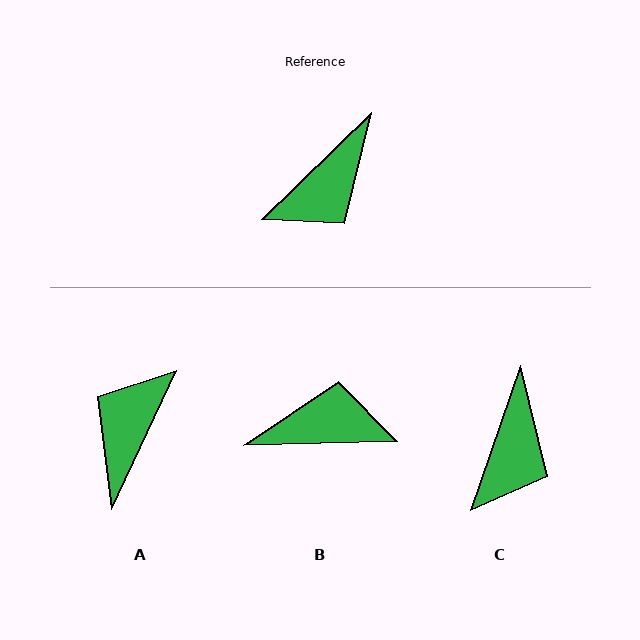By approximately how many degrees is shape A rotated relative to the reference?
Approximately 159 degrees clockwise.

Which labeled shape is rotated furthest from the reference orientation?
A, about 159 degrees away.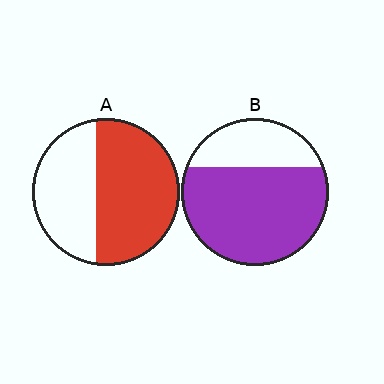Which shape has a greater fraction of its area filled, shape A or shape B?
Shape B.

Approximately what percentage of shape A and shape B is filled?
A is approximately 60% and B is approximately 70%.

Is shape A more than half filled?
Yes.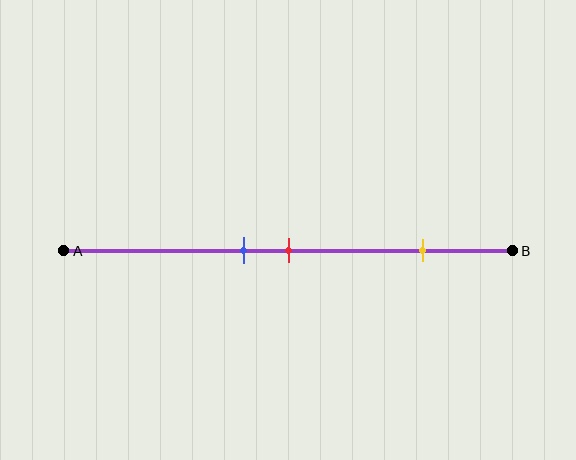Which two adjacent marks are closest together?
The blue and red marks are the closest adjacent pair.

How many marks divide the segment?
There are 3 marks dividing the segment.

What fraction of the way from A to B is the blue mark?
The blue mark is approximately 40% (0.4) of the way from A to B.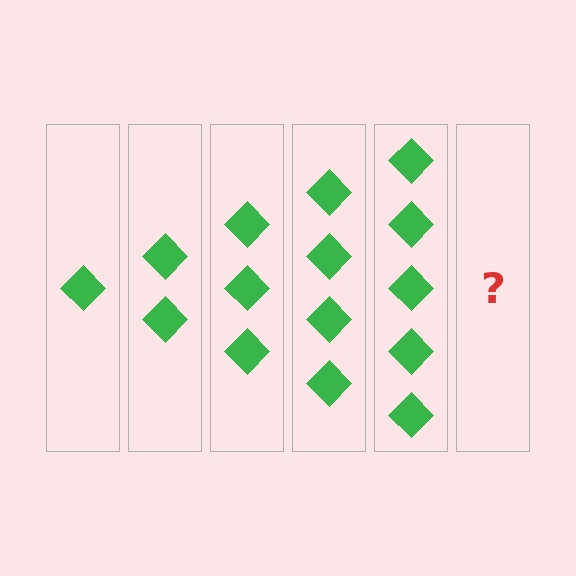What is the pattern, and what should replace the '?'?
The pattern is that each step adds one more diamond. The '?' should be 6 diamonds.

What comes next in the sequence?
The next element should be 6 diamonds.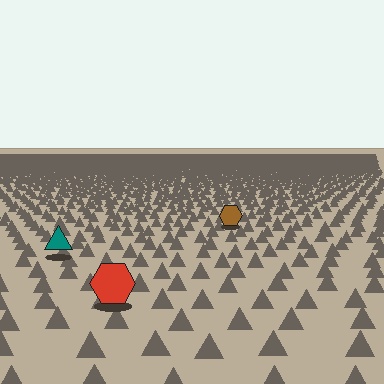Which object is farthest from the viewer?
The brown hexagon is farthest from the viewer. It appears smaller and the ground texture around it is denser.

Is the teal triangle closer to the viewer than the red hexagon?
No. The red hexagon is closer — you can tell from the texture gradient: the ground texture is coarser near it.